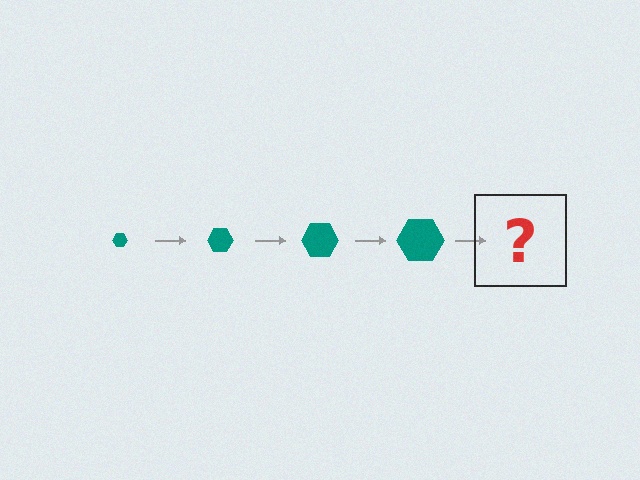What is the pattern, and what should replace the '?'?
The pattern is that the hexagon gets progressively larger each step. The '?' should be a teal hexagon, larger than the previous one.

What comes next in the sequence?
The next element should be a teal hexagon, larger than the previous one.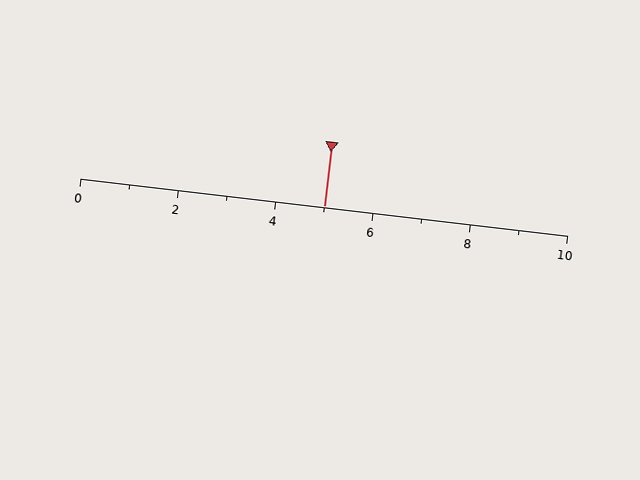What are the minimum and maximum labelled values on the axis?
The axis runs from 0 to 10.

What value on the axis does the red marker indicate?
The marker indicates approximately 5.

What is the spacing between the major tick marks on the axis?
The major ticks are spaced 2 apart.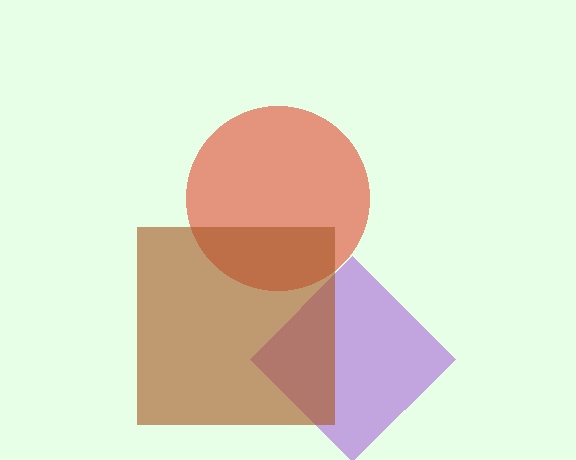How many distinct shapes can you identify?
There are 3 distinct shapes: a purple diamond, a red circle, a brown square.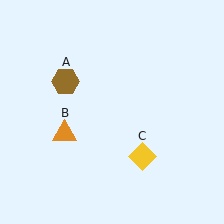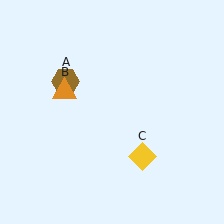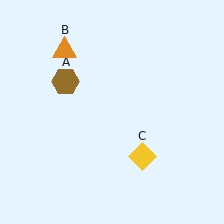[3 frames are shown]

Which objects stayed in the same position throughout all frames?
Brown hexagon (object A) and yellow diamond (object C) remained stationary.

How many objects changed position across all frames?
1 object changed position: orange triangle (object B).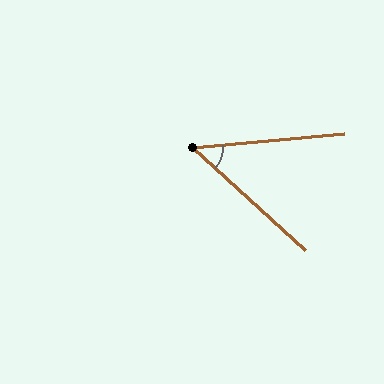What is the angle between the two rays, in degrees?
Approximately 48 degrees.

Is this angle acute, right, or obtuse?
It is acute.